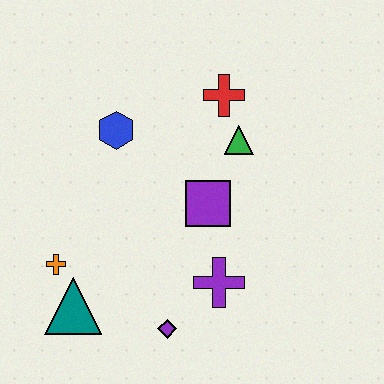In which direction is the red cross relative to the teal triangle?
The red cross is above the teal triangle.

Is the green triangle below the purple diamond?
No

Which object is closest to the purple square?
The green triangle is closest to the purple square.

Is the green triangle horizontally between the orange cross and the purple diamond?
No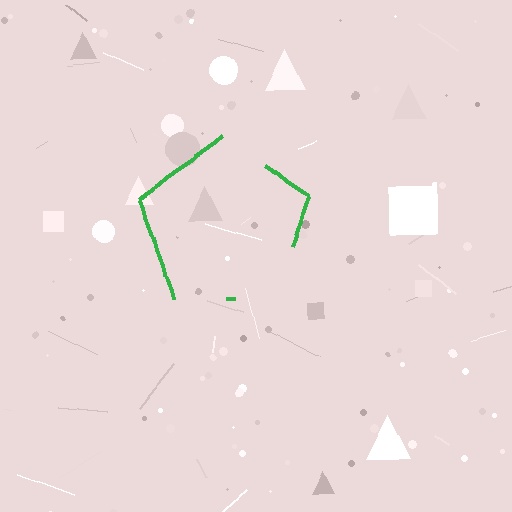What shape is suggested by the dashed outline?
The dashed outline suggests a pentagon.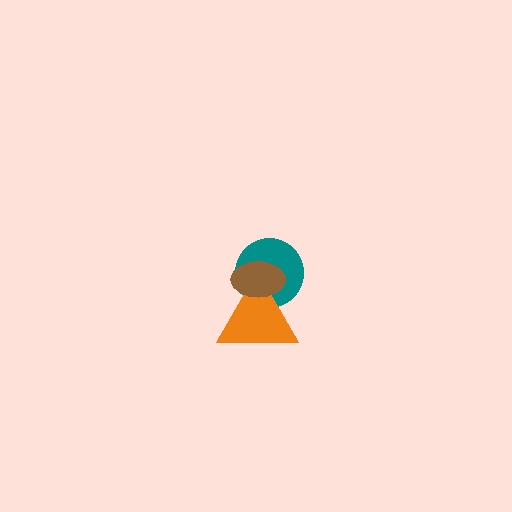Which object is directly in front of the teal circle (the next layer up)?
The orange triangle is directly in front of the teal circle.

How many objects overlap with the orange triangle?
2 objects overlap with the orange triangle.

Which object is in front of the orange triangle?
The brown ellipse is in front of the orange triangle.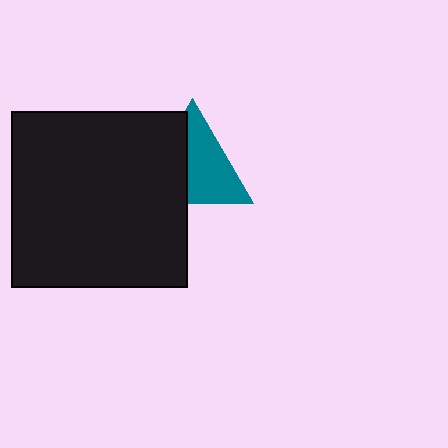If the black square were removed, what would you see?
You would see the complete teal triangle.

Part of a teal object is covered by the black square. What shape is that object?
It is a triangle.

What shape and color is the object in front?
The object in front is a black square.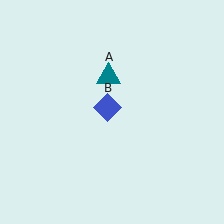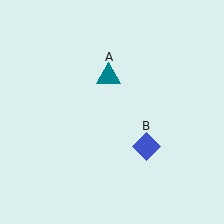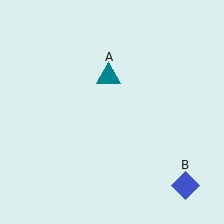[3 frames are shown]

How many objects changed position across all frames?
1 object changed position: blue diamond (object B).